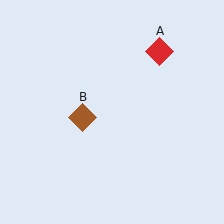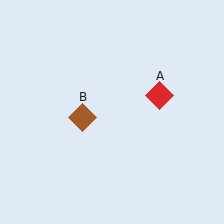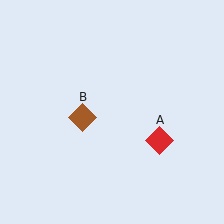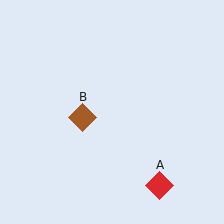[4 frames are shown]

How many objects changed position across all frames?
1 object changed position: red diamond (object A).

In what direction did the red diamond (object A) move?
The red diamond (object A) moved down.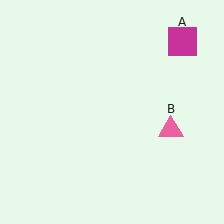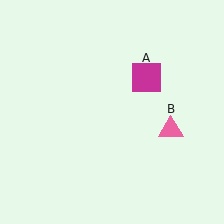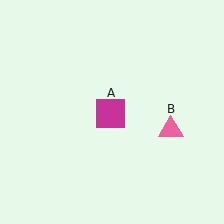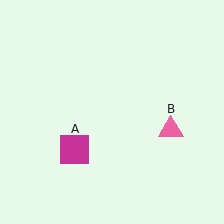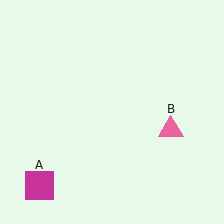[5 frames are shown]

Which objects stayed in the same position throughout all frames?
Pink triangle (object B) remained stationary.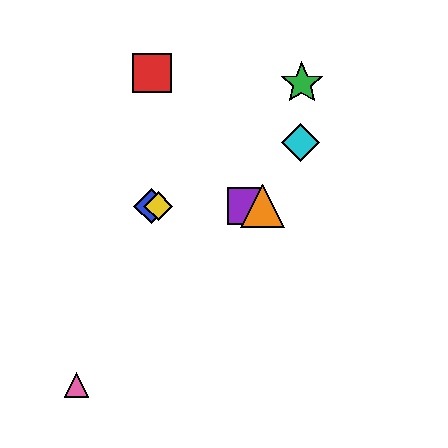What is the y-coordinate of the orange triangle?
The orange triangle is at y≈206.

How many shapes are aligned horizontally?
4 shapes (the blue diamond, the yellow diamond, the purple square, the orange triangle) are aligned horizontally.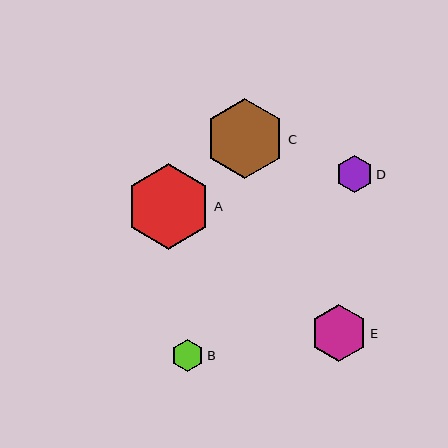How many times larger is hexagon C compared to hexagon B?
Hexagon C is approximately 2.5 times the size of hexagon B.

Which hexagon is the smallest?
Hexagon B is the smallest with a size of approximately 32 pixels.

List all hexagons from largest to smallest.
From largest to smallest: A, C, E, D, B.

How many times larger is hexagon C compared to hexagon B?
Hexagon C is approximately 2.5 times the size of hexagon B.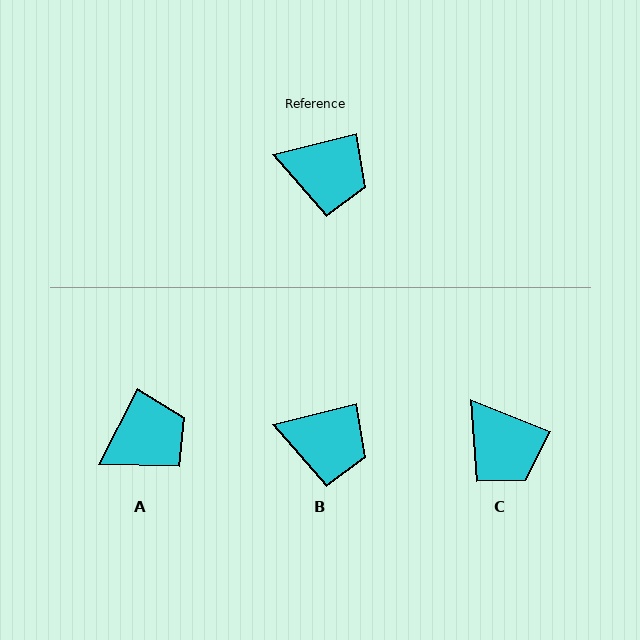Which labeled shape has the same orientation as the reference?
B.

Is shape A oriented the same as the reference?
No, it is off by about 48 degrees.